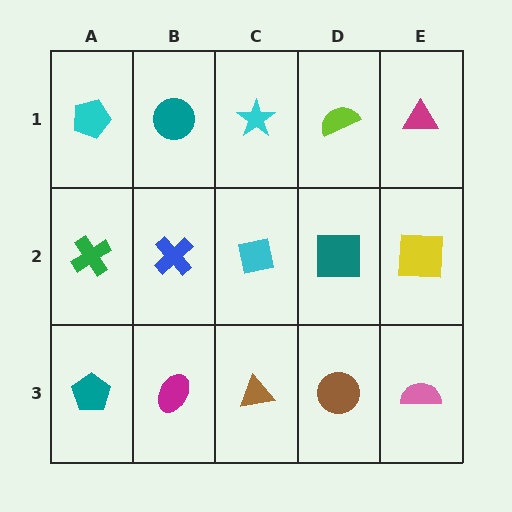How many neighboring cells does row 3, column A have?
2.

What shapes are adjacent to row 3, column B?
A blue cross (row 2, column B), a teal pentagon (row 3, column A), a brown triangle (row 3, column C).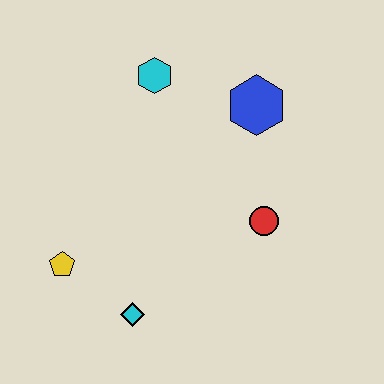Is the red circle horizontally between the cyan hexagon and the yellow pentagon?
No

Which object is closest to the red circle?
The blue hexagon is closest to the red circle.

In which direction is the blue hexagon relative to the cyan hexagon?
The blue hexagon is to the right of the cyan hexagon.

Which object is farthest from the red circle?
The yellow pentagon is farthest from the red circle.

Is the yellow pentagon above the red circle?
No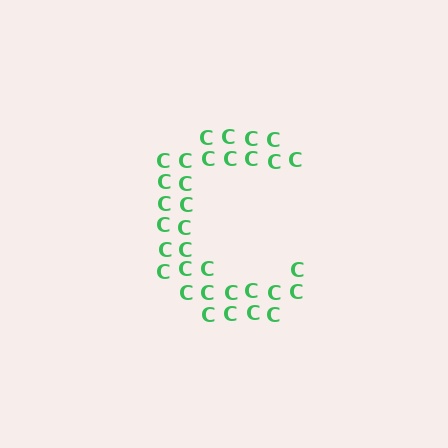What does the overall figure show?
The overall figure shows the letter C.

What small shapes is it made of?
It is made of small letter C's.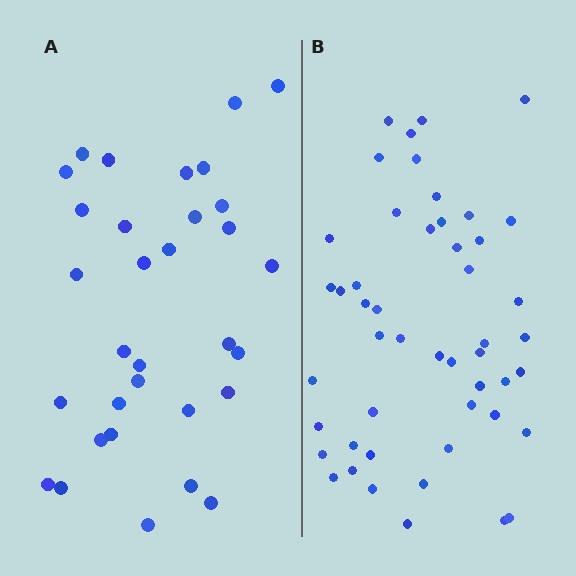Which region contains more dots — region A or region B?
Region B (the right region) has more dots.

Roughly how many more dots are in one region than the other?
Region B has approximately 15 more dots than region A.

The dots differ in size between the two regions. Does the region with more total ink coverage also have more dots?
No. Region A has more total ink coverage because its dots are larger, but region B actually contains more individual dots. Total area can be misleading — the number of items is what matters here.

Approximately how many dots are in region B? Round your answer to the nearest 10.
About 50 dots. (The exact count is 49, which rounds to 50.)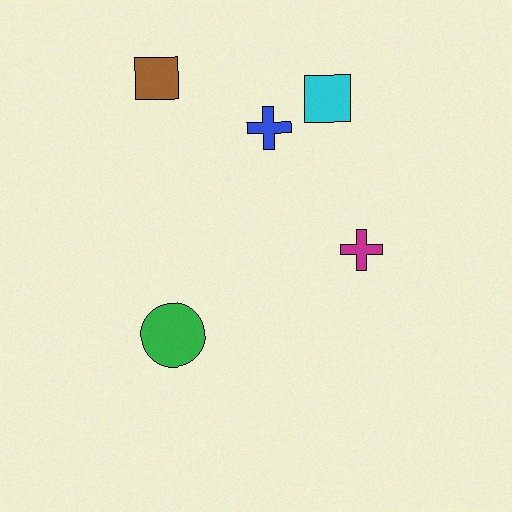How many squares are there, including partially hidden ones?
There are 2 squares.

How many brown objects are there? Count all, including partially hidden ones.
There is 1 brown object.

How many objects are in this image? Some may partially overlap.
There are 5 objects.